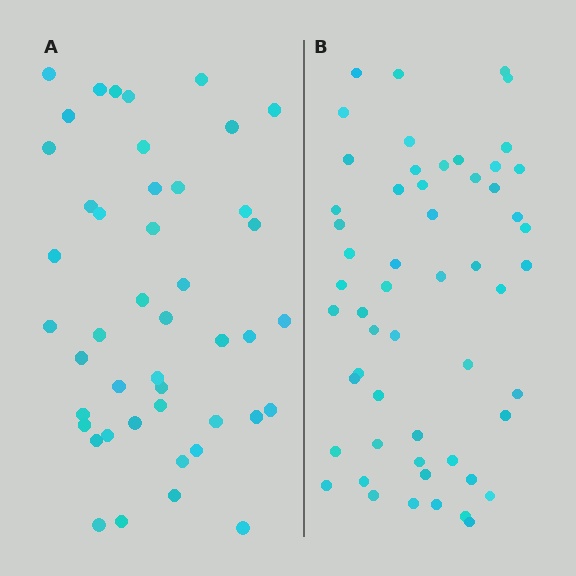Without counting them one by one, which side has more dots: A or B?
Region B (the right region) has more dots.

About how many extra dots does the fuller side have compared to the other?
Region B has roughly 10 or so more dots than region A.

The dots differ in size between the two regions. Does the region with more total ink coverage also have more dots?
No. Region A has more total ink coverage because its dots are larger, but region B actually contains more individual dots. Total area can be misleading — the number of items is what matters here.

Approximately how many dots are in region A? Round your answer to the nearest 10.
About 40 dots. (The exact count is 45, which rounds to 40.)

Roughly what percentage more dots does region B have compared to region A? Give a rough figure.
About 20% more.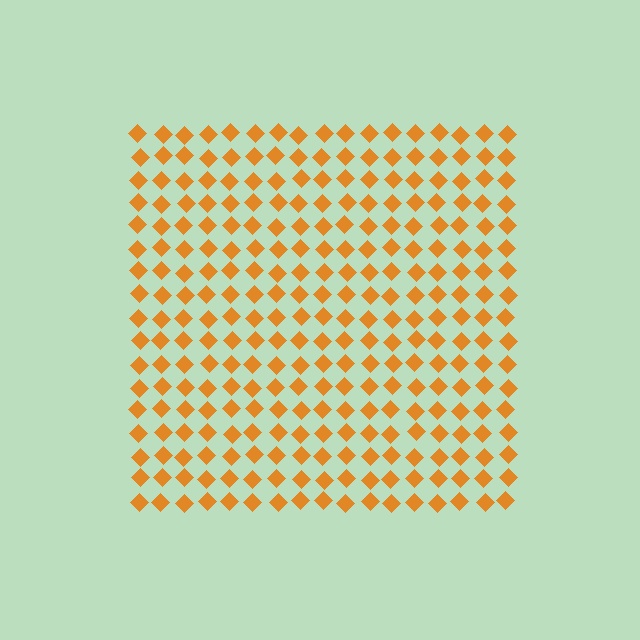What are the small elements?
The small elements are diamonds.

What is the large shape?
The large shape is a square.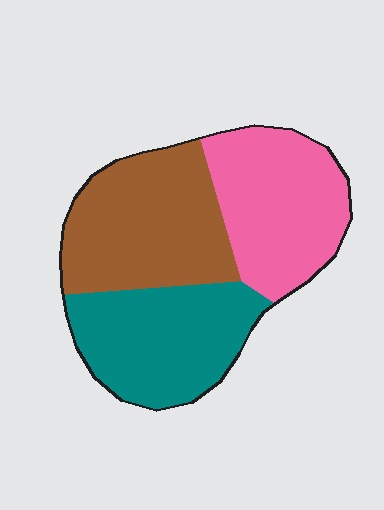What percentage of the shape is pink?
Pink takes up about one third (1/3) of the shape.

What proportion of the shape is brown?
Brown covers 36% of the shape.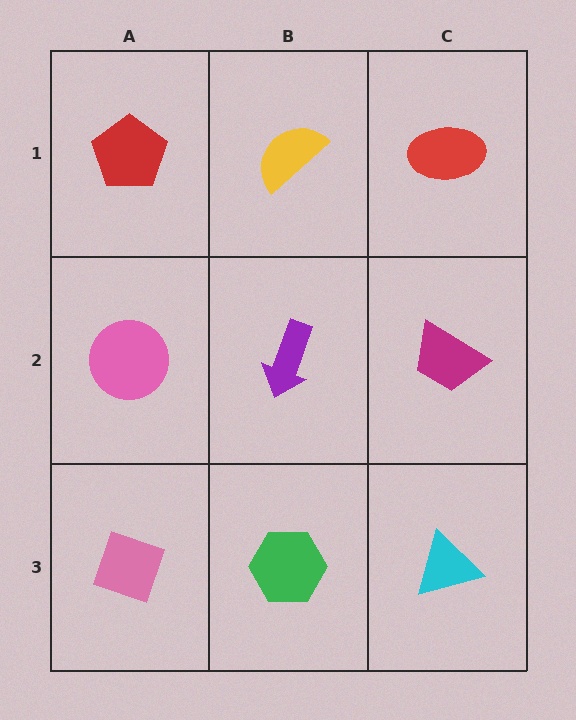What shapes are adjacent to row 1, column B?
A purple arrow (row 2, column B), a red pentagon (row 1, column A), a red ellipse (row 1, column C).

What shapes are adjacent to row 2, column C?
A red ellipse (row 1, column C), a cyan triangle (row 3, column C), a purple arrow (row 2, column B).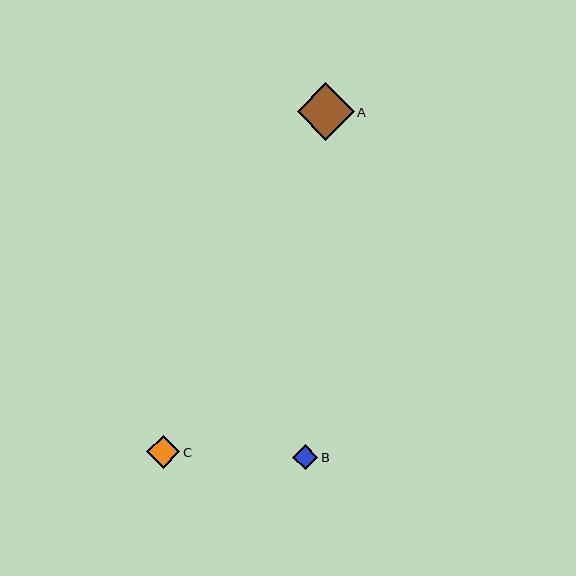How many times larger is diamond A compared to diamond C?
Diamond A is approximately 1.7 times the size of diamond C.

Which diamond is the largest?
Diamond A is the largest with a size of approximately 57 pixels.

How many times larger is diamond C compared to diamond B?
Diamond C is approximately 1.3 times the size of diamond B.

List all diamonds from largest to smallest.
From largest to smallest: A, C, B.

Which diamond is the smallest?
Diamond B is the smallest with a size of approximately 25 pixels.